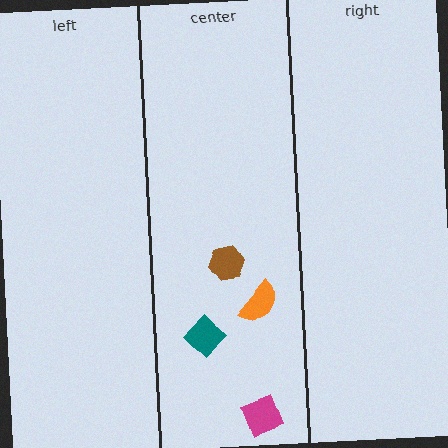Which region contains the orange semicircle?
The center region.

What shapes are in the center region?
The magenta square, the brown hexagon, the orange semicircle, the teal diamond.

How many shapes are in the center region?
4.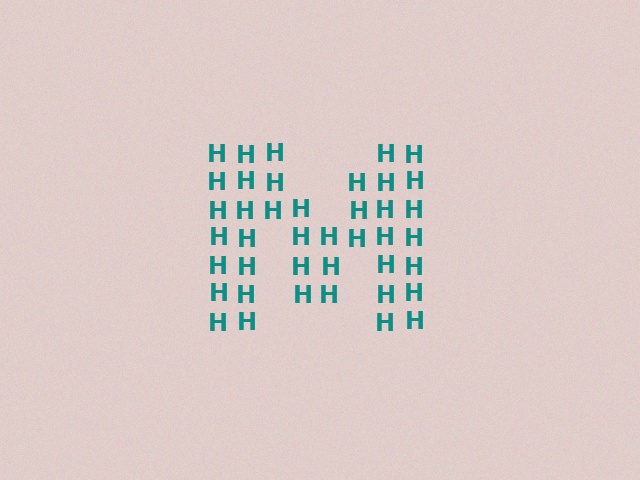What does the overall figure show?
The overall figure shows the letter M.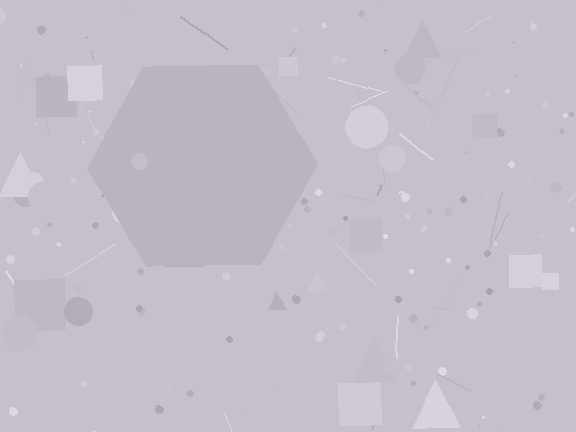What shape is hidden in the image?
A hexagon is hidden in the image.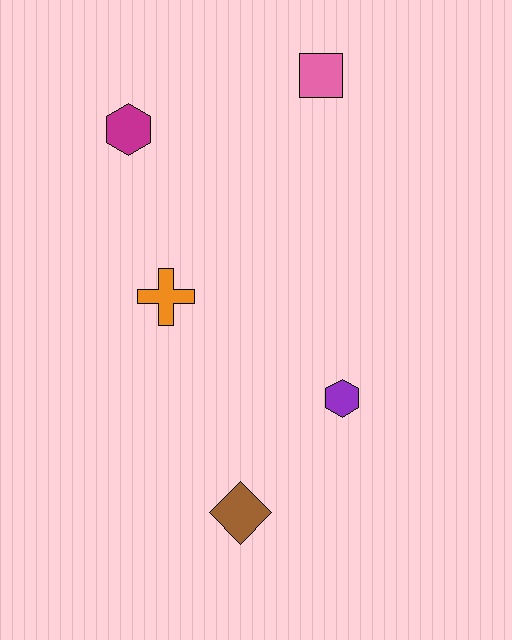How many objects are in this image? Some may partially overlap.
There are 5 objects.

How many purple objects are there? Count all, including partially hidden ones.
There is 1 purple object.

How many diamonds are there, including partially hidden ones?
There is 1 diamond.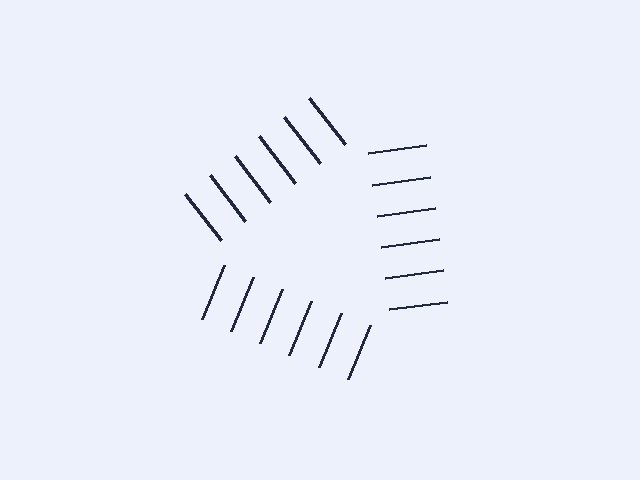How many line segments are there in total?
18 — 6 along each of the 3 edges.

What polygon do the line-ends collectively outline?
An illusory triangle — the line segments terminate on its edges but no continuous stroke is drawn.